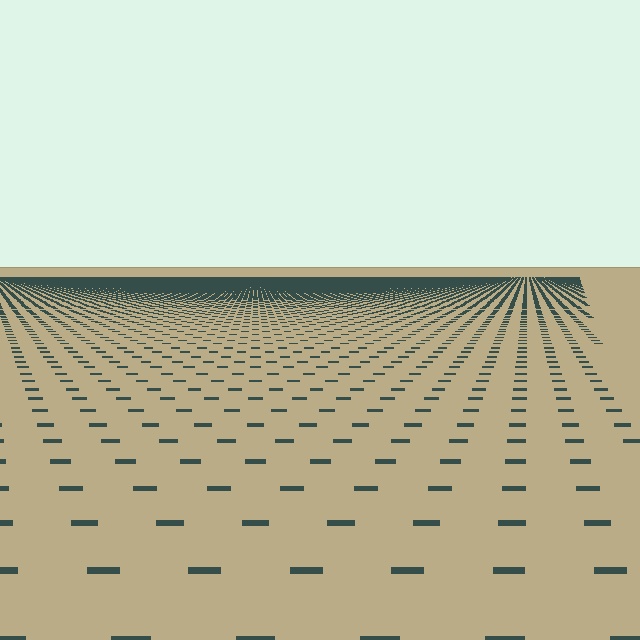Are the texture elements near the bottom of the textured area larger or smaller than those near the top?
Larger. Near the bottom, elements are closer to the viewer and appear at a bigger on-screen size.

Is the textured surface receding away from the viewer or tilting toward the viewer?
The surface is receding away from the viewer. Texture elements get smaller and denser toward the top.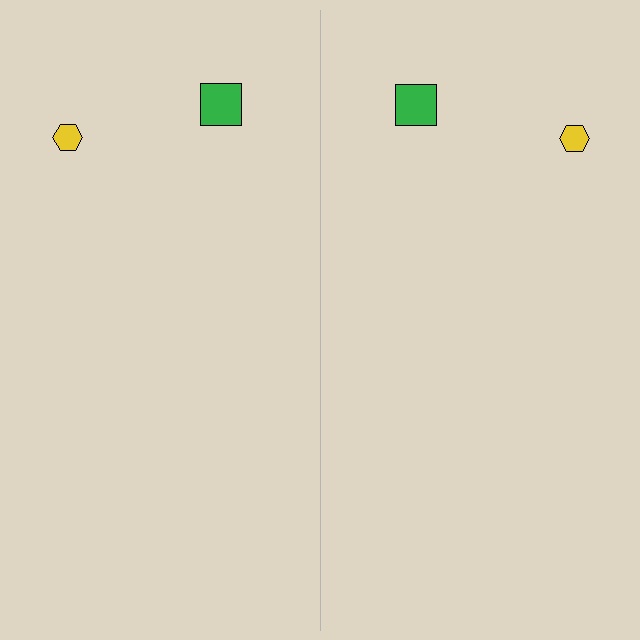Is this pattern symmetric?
Yes, this pattern has bilateral (reflection) symmetry.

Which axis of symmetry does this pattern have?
The pattern has a vertical axis of symmetry running through the center of the image.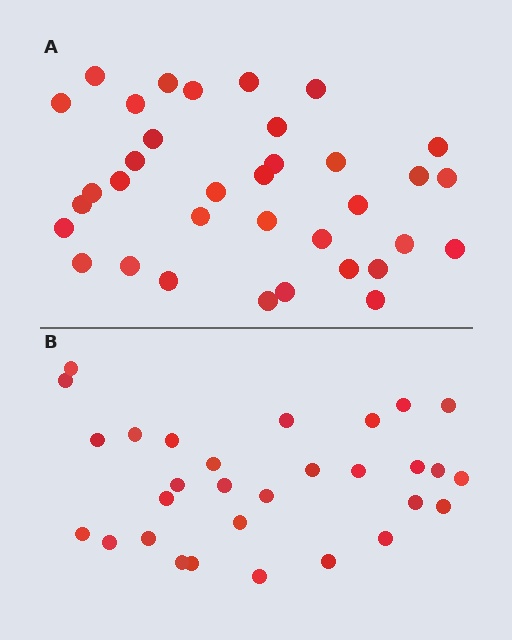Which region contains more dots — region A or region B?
Region A (the top region) has more dots.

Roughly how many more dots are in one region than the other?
Region A has about 5 more dots than region B.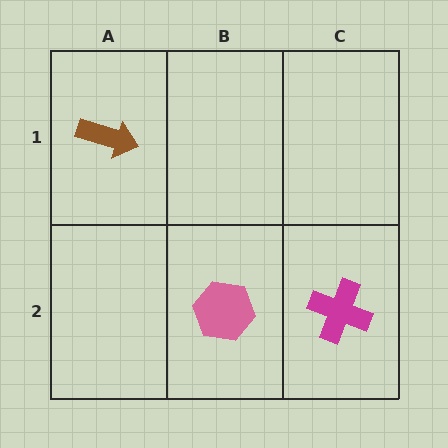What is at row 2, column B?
A pink hexagon.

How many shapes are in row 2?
2 shapes.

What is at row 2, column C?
A magenta cross.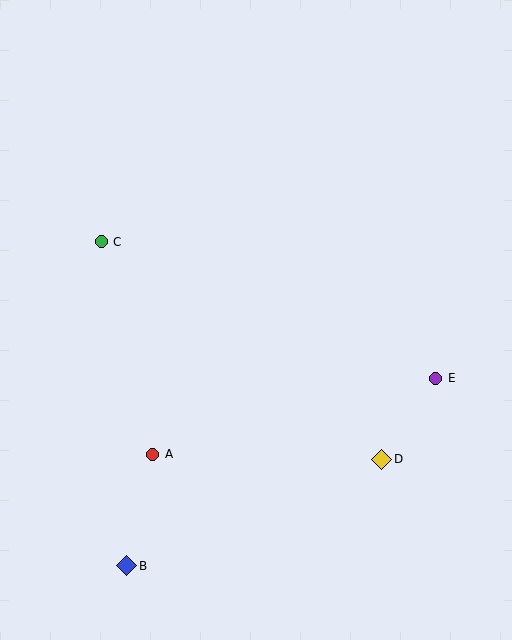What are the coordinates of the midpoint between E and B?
The midpoint between E and B is at (281, 472).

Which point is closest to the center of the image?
Point A at (153, 454) is closest to the center.